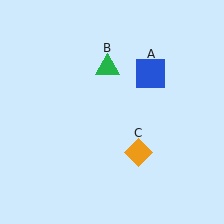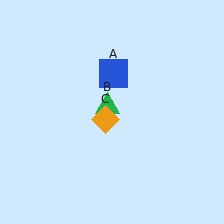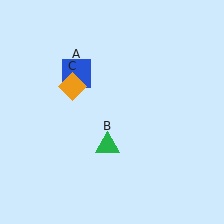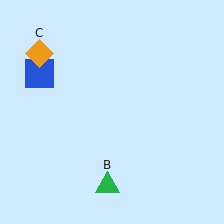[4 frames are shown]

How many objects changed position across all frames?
3 objects changed position: blue square (object A), green triangle (object B), orange diamond (object C).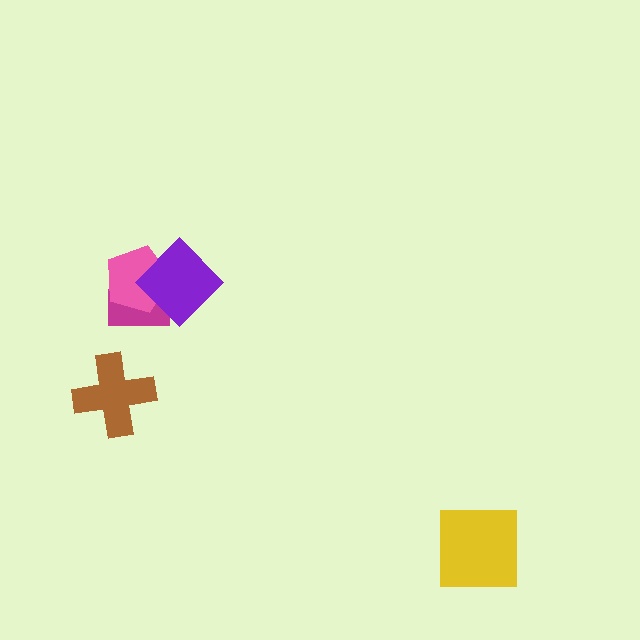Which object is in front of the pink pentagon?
The purple diamond is in front of the pink pentagon.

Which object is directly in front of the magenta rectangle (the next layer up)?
The pink pentagon is directly in front of the magenta rectangle.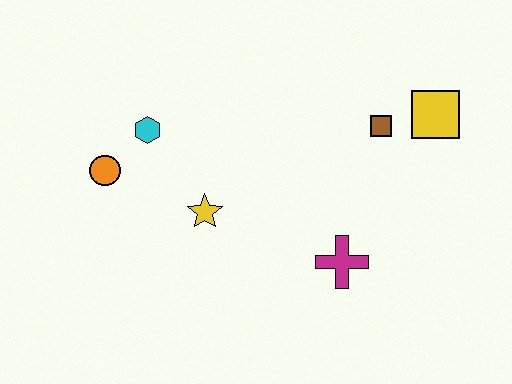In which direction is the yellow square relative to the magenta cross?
The yellow square is above the magenta cross.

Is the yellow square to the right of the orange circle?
Yes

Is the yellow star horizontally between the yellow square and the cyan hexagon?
Yes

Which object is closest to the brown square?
The yellow square is closest to the brown square.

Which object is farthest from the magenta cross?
The orange circle is farthest from the magenta cross.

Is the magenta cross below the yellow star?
Yes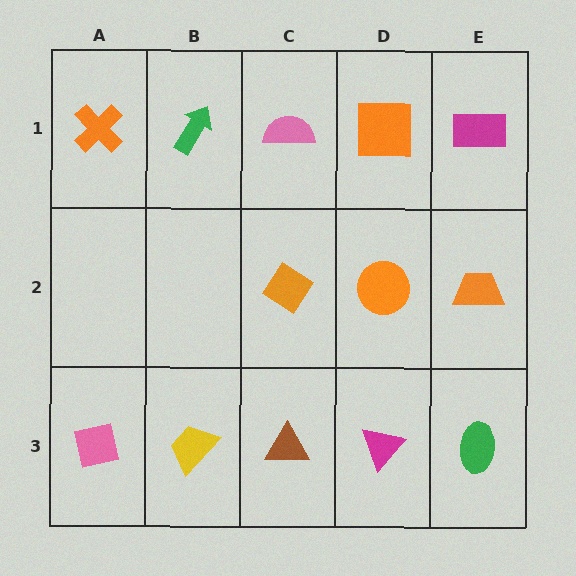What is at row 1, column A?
An orange cross.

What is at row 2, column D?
An orange circle.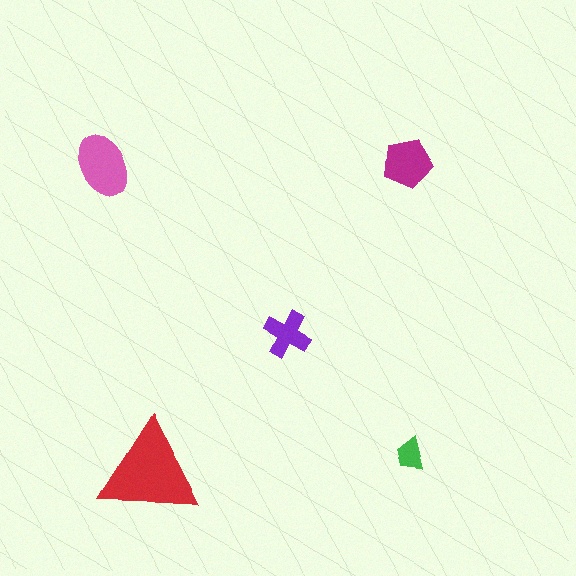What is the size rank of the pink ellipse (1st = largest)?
2nd.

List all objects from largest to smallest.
The red triangle, the pink ellipse, the magenta pentagon, the purple cross, the green trapezoid.